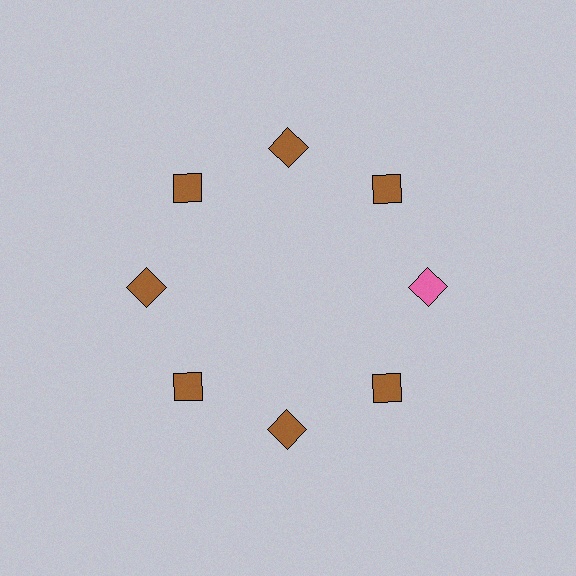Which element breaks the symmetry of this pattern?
The pink square at roughly the 3 o'clock position breaks the symmetry. All other shapes are brown squares.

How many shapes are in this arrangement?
There are 8 shapes arranged in a ring pattern.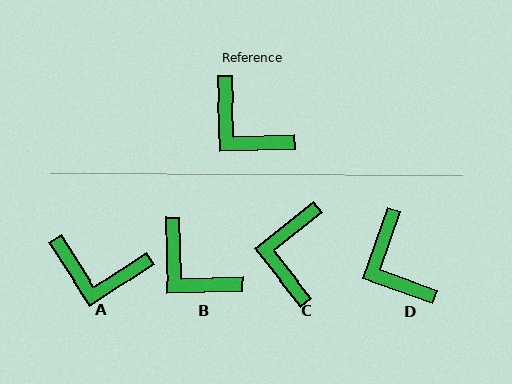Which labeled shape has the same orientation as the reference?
B.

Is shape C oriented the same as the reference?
No, it is off by about 53 degrees.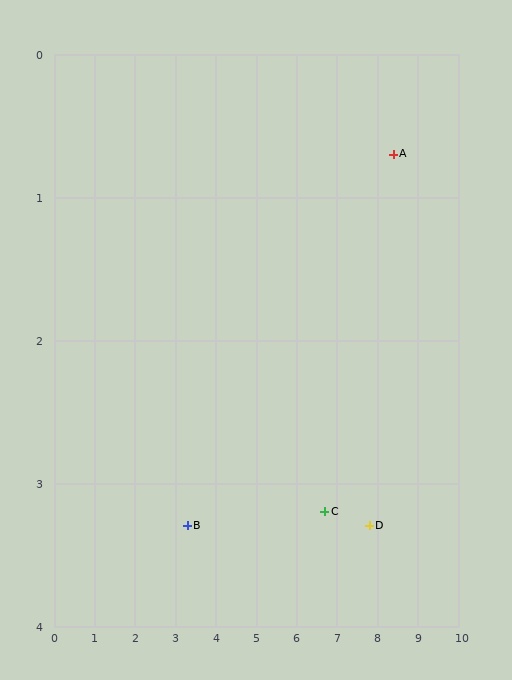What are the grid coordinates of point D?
Point D is at approximately (7.8, 3.3).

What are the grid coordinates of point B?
Point B is at approximately (3.3, 3.3).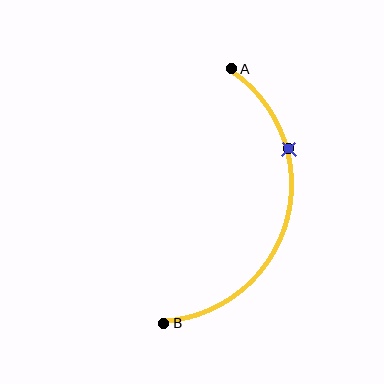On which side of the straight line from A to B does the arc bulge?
The arc bulges to the right of the straight line connecting A and B.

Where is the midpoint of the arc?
The arc midpoint is the point on the curve farthest from the straight line joining A and B. It sits to the right of that line.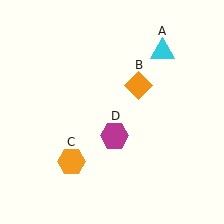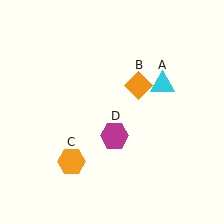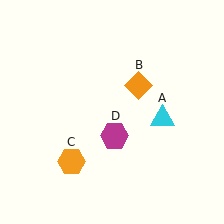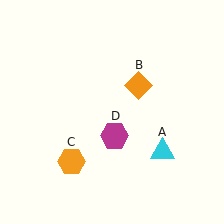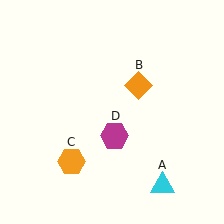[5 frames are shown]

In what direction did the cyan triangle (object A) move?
The cyan triangle (object A) moved down.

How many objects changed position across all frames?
1 object changed position: cyan triangle (object A).